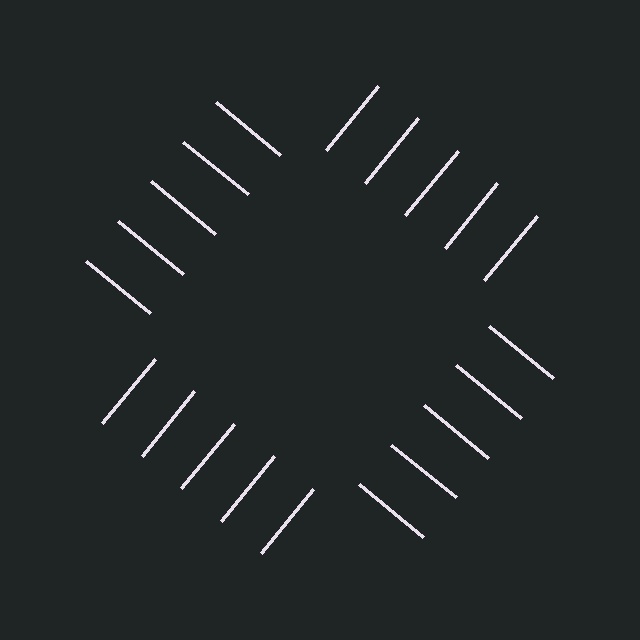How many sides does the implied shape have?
4 sides — the line-ends trace a square.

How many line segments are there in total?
20 — 5 along each of the 4 edges.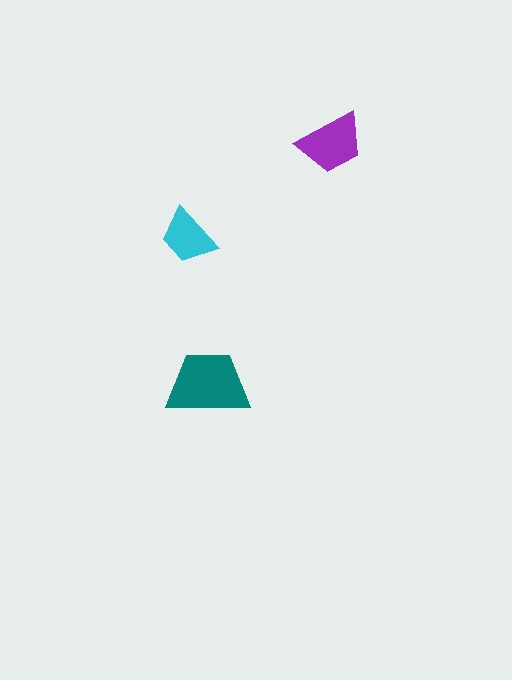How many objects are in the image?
There are 3 objects in the image.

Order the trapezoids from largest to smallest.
the teal one, the purple one, the cyan one.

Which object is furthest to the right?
The purple trapezoid is rightmost.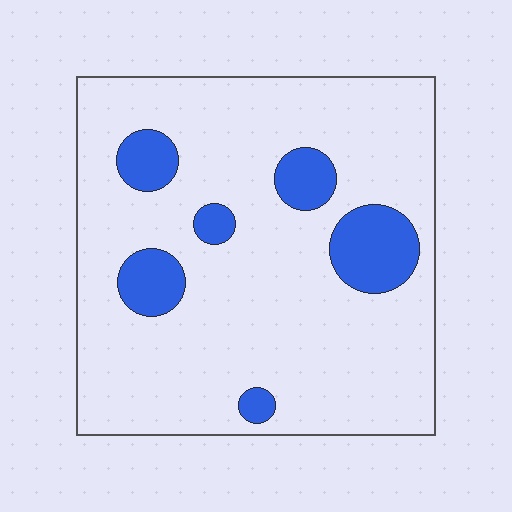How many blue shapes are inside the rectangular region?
6.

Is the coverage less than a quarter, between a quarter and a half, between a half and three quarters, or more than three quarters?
Less than a quarter.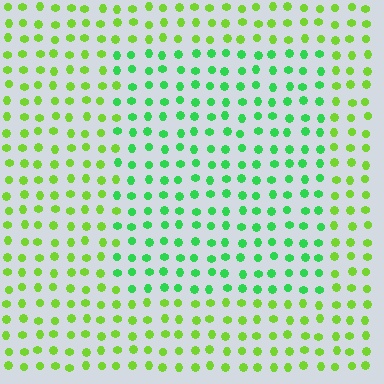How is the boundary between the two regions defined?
The boundary is defined purely by a slight shift in hue (about 36 degrees). Spacing, size, and orientation are identical on both sides.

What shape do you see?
I see a rectangle.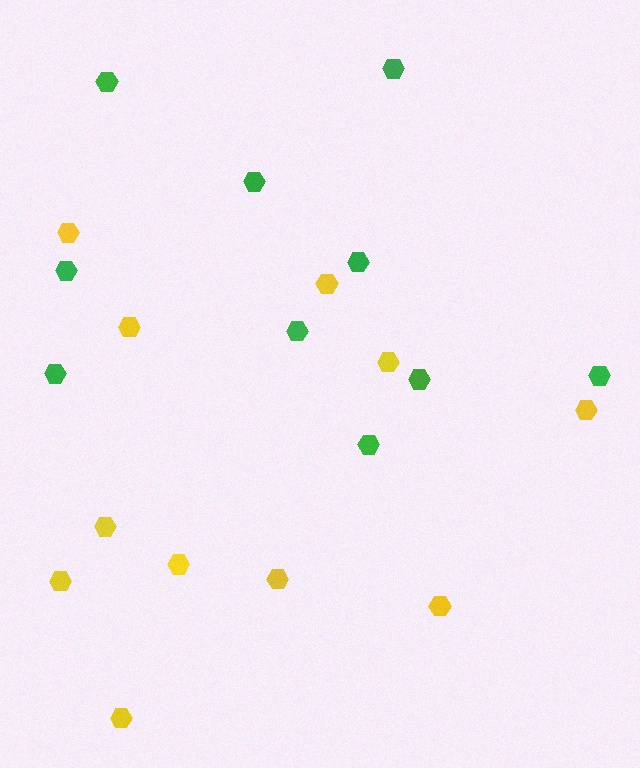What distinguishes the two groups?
There are 2 groups: one group of green hexagons (10) and one group of yellow hexagons (11).